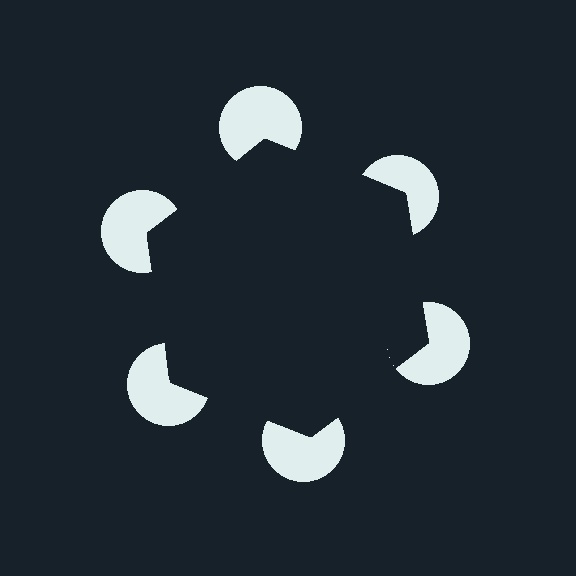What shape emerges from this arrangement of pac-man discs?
An illusory hexagon — its edges are inferred from the aligned wedge cuts in the pac-man discs, not physically drawn.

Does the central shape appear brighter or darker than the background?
It typically appears slightly darker than the background, even though no actual brightness change is drawn.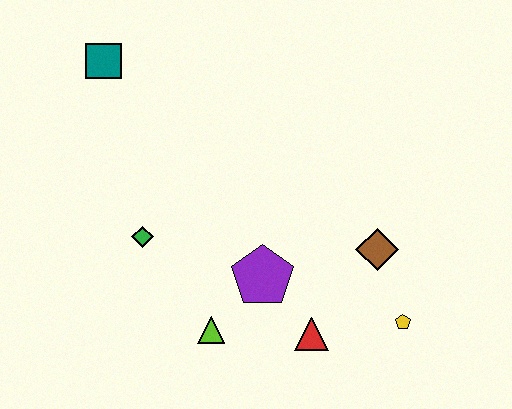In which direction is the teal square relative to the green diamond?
The teal square is above the green diamond.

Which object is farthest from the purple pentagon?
The teal square is farthest from the purple pentagon.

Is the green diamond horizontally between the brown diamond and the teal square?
Yes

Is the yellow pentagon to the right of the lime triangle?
Yes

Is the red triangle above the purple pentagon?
No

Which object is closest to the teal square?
The green diamond is closest to the teal square.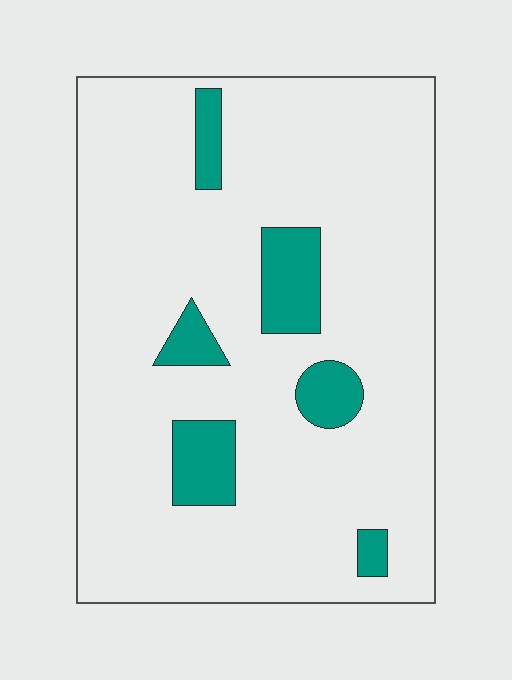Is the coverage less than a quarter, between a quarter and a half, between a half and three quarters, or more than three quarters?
Less than a quarter.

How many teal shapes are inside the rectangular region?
6.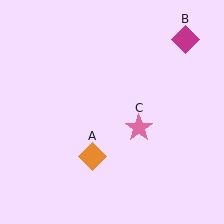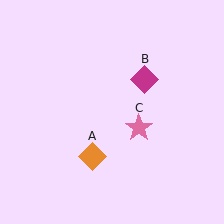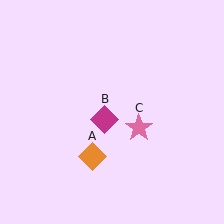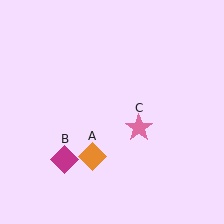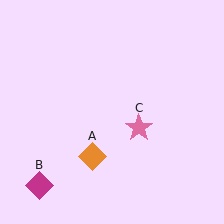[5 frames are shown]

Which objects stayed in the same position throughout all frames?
Orange diamond (object A) and pink star (object C) remained stationary.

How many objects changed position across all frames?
1 object changed position: magenta diamond (object B).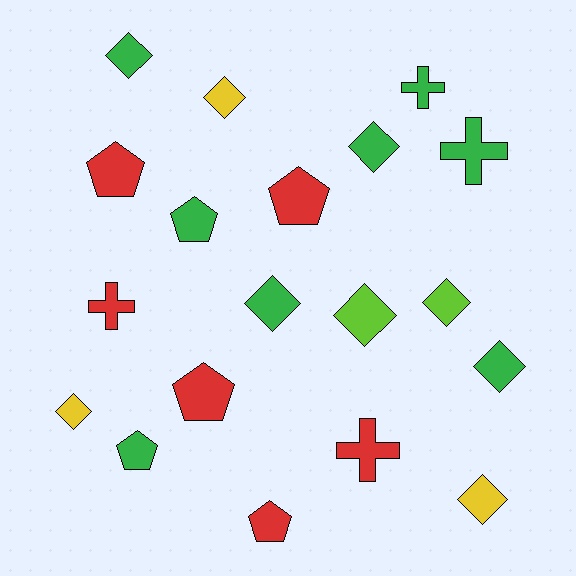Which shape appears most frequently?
Diamond, with 9 objects.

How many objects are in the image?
There are 19 objects.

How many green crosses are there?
There are 2 green crosses.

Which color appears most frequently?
Green, with 8 objects.